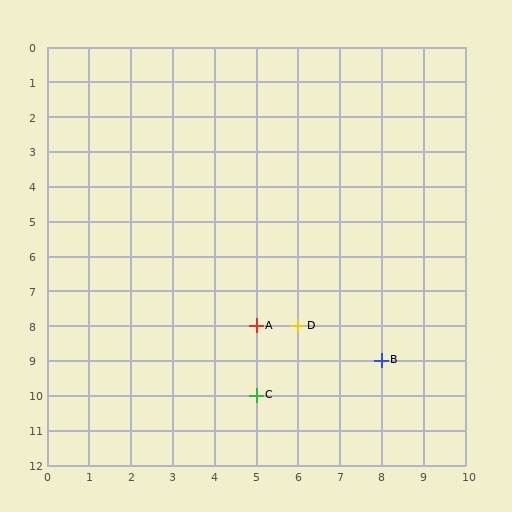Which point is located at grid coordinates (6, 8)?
Point D is at (6, 8).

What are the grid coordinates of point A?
Point A is at grid coordinates (5, 8).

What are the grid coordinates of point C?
Point C is at grid coordinates (5, 10).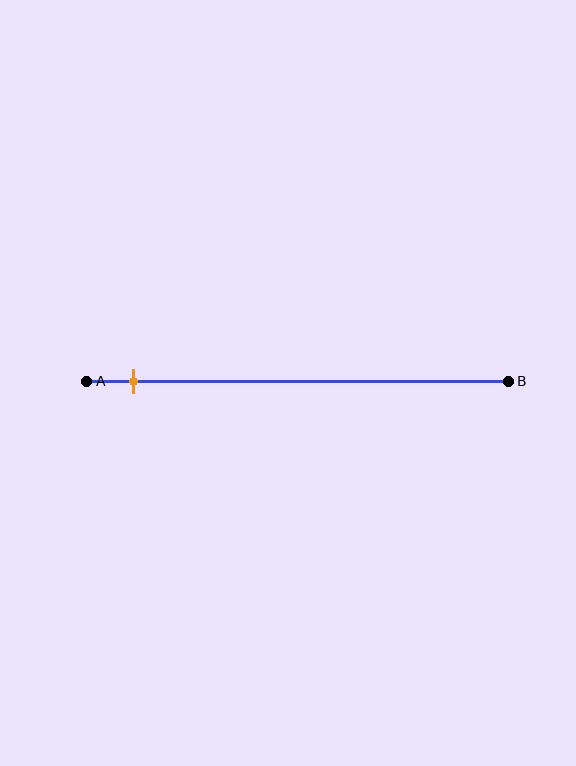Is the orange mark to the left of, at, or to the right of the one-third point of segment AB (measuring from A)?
The orange mark is to the left of the one-third point of segment AB.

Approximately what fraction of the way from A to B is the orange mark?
The orange mark is approximately 10% of the way from A to B.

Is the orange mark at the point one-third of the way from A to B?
No, the mark is at about 10% from A, not at the 33% one-third point.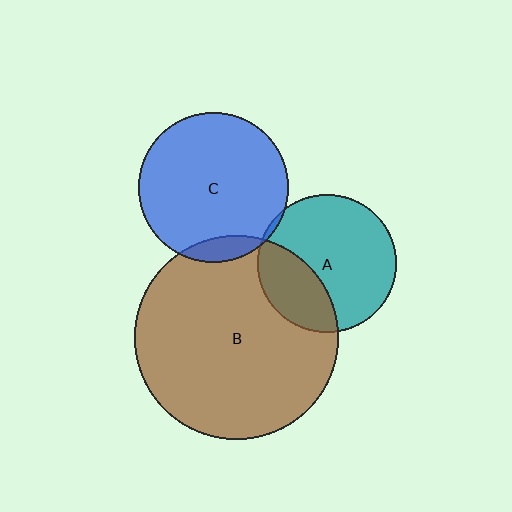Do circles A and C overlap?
Yes.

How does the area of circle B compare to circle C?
Approximately 1.8 times.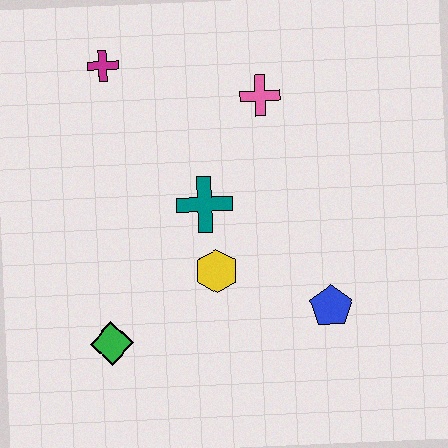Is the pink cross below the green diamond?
No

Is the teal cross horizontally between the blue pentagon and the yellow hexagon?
No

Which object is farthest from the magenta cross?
The blue pentagon is farthest from the magenta cross.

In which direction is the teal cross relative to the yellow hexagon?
The teal cross is above the yellow hexagon.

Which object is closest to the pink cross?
The teal cross is closest to the pink cross.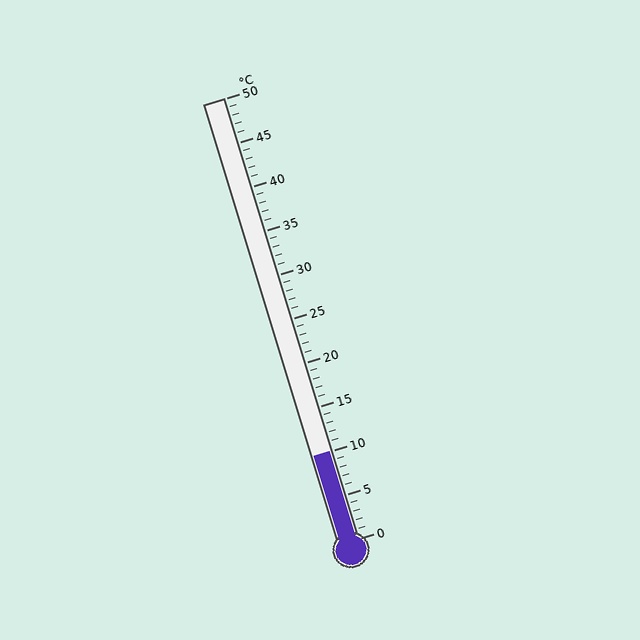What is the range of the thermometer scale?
The thermometer scale ranges from 0°C to 50°C.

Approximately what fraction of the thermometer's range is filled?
The thermometer is filled to approximately 20% of its range.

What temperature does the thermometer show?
The thermometer shows approximately 10°C.